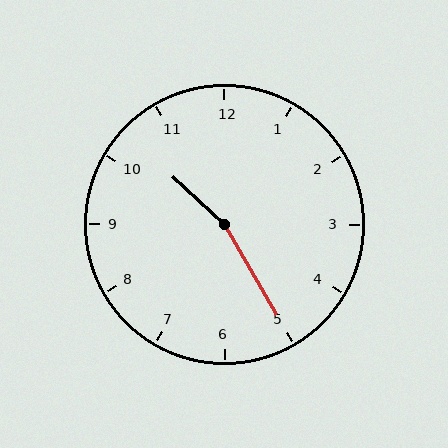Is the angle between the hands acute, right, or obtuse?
It is obtuse.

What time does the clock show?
10:25.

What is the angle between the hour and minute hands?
Approximately 162 degrees.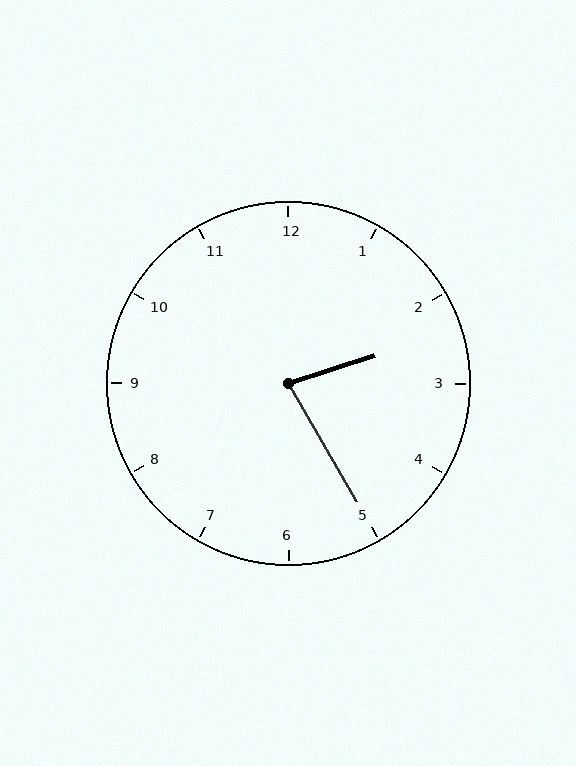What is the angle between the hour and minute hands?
Approximately 78 degrees.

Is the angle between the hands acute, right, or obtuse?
It is acute.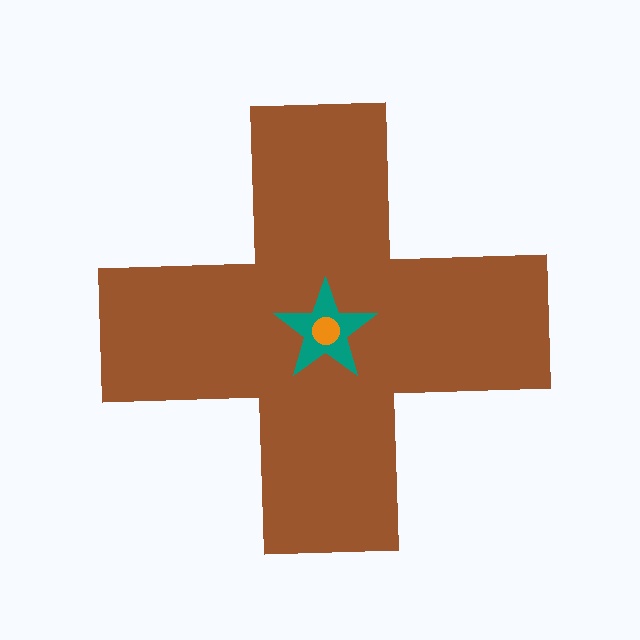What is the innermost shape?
The orange circle.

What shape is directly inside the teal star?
The orange circle.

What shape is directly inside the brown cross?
The teal star.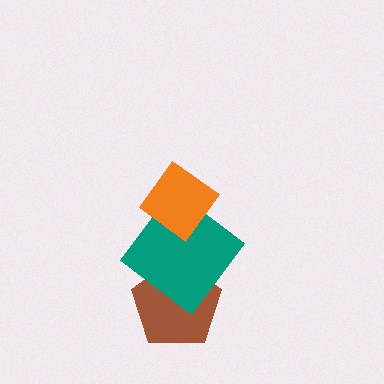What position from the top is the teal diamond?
The teal diamond is 2nd from the top.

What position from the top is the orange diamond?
The orange diamond is 1st from the top.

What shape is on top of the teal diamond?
The orange diamond is on top of the teal diamond.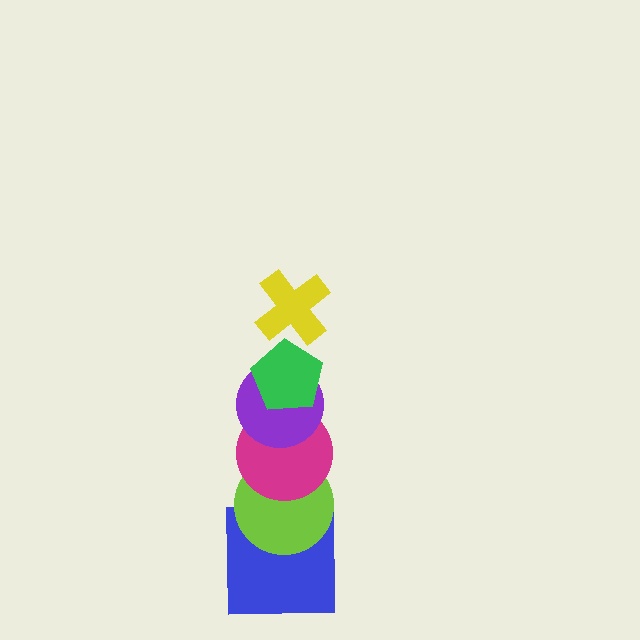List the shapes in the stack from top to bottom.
From top to bottom: the yellow cross, the green pentagon, the purple circle, the magenta circle, the lime circle, the blue square.